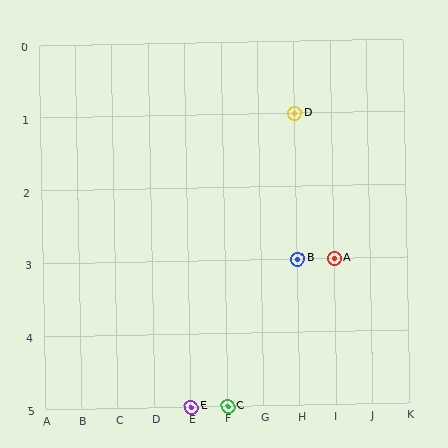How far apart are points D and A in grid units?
Points D and A are 1 column and 2 rows apart (about 2.2 grid units diagonally).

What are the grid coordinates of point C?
Point C is at grid coordinates (F, 5).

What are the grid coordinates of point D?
Point D is at grid coordinates (H, 1).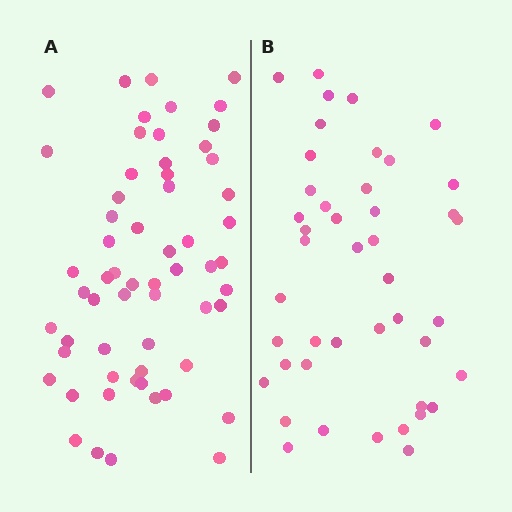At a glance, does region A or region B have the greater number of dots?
Region A (the left region) has more dots.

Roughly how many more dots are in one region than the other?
Region A has approximately 15 more dots than region B.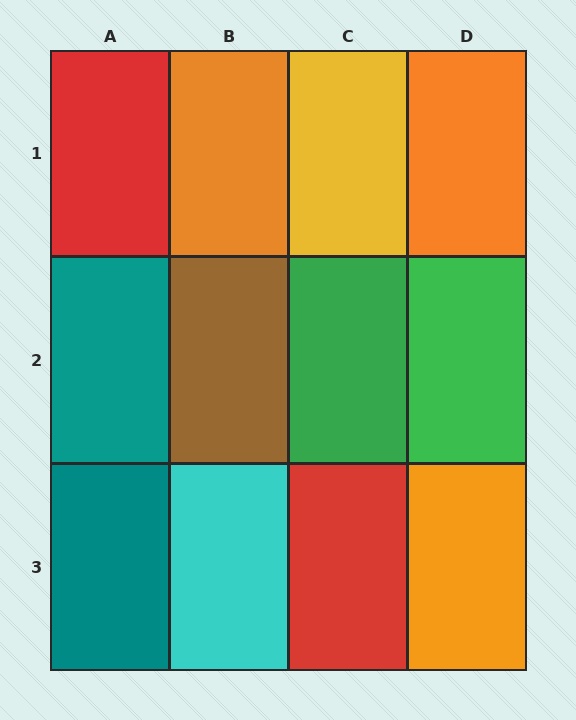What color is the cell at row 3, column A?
Teal.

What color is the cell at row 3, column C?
Red.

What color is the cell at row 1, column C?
Yellow.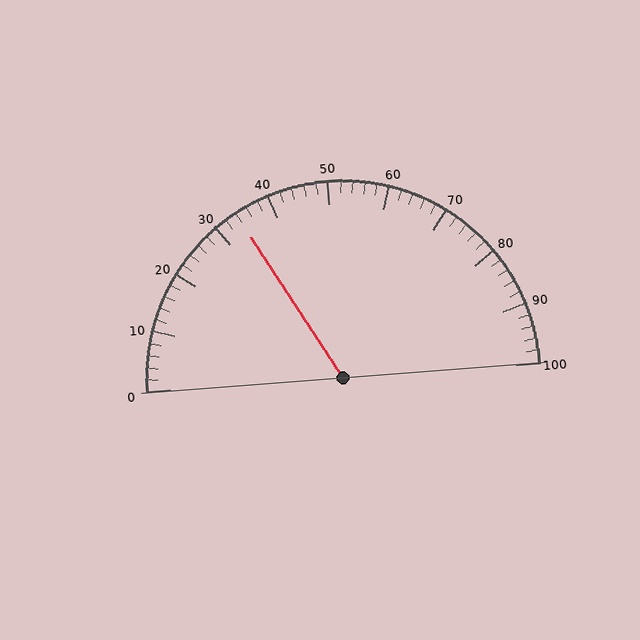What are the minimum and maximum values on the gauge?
The gauge ranges from 0 to 100.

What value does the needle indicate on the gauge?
The needle indicates approximately 34.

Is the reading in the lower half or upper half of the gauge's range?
The reading is in the lower half of the range (0 to 100).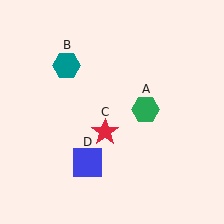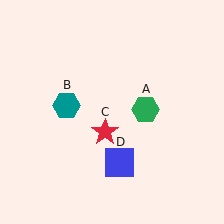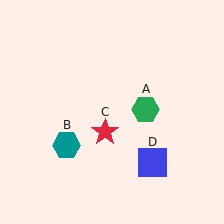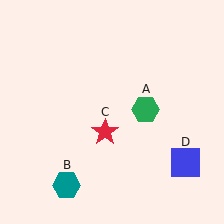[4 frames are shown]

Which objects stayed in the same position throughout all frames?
Green hexagon (object A) and red star (object C) remained stationary.